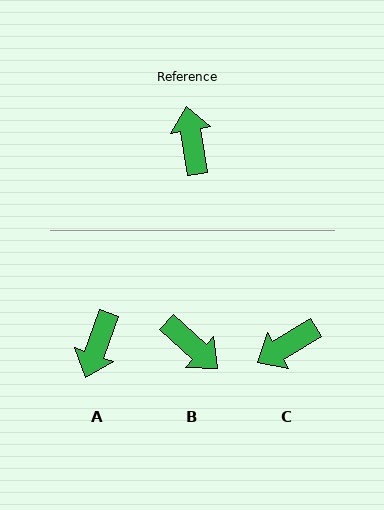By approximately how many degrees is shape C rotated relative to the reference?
Approximately 111 degrees counter-clockwise.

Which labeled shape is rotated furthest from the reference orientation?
A, about 151 degrees away.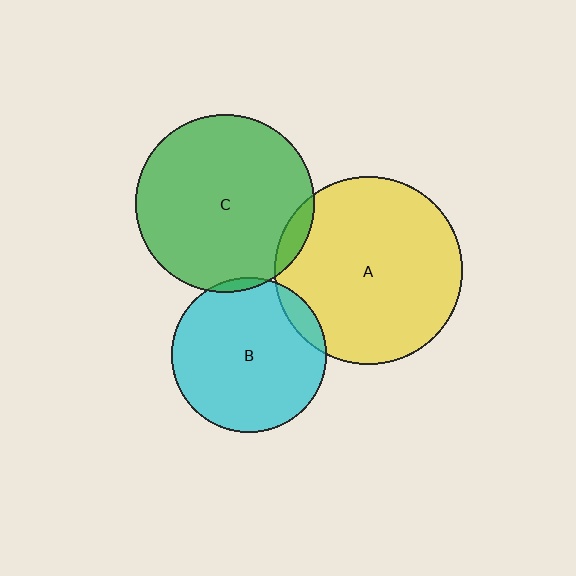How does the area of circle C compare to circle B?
Approximately 1.3 times.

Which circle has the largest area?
Circle A (yellow).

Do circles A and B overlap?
Yes.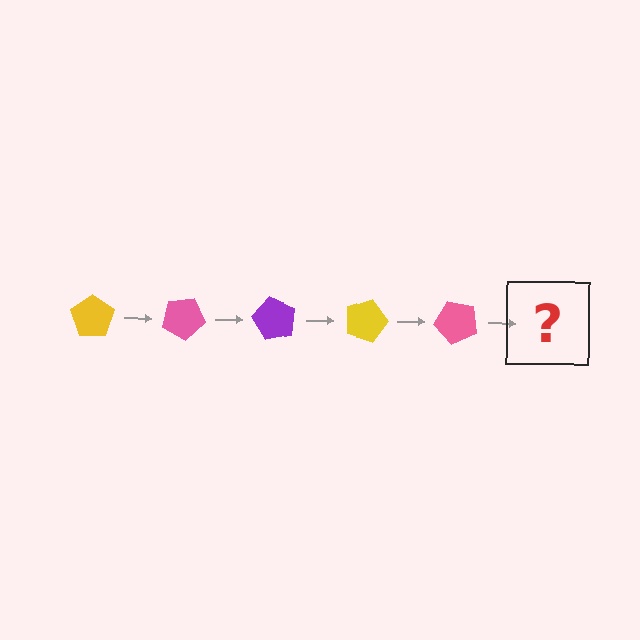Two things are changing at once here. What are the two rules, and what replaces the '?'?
The two rules are that it rotates 30 degrees each step and the color cycles through yellow, pink, and purple. The '?' should be a purple pentagon, rotated 150 degrees from the start.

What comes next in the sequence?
The next element should be a purple pentagon, rotated 150 degrees from the start.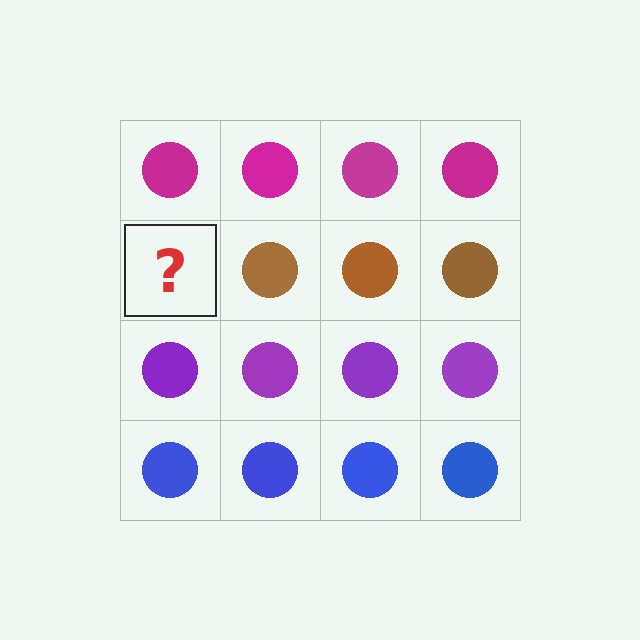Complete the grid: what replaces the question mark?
The question mark should be replaced with a brown circle.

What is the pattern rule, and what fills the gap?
The rule is that each row has a consistent color. The gap should be filled with a brown circle.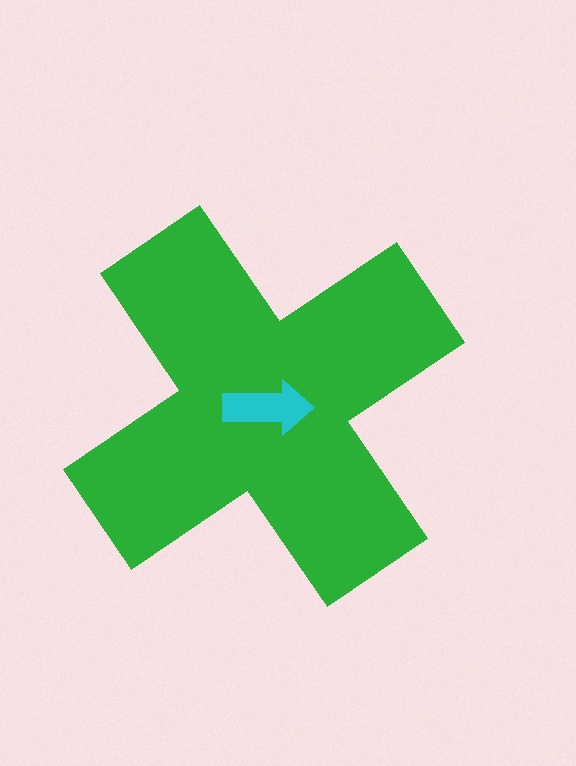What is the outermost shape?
The green cross.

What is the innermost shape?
The cyan arrow.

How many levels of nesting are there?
2.